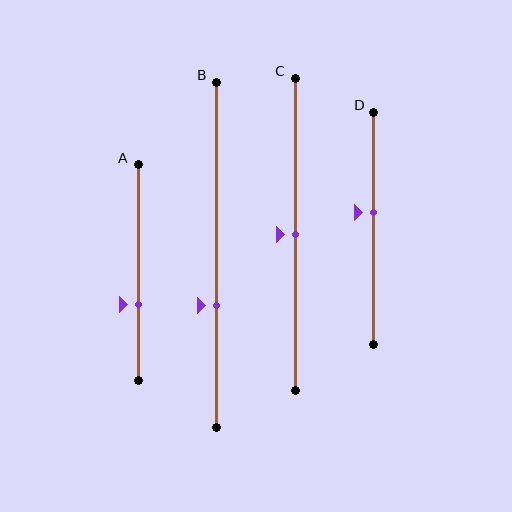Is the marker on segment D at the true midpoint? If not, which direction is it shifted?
No, the marker on segment D is shifted upward by about 7% of the segment length.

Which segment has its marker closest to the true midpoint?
Segment C has its marker closest to the true midpoint.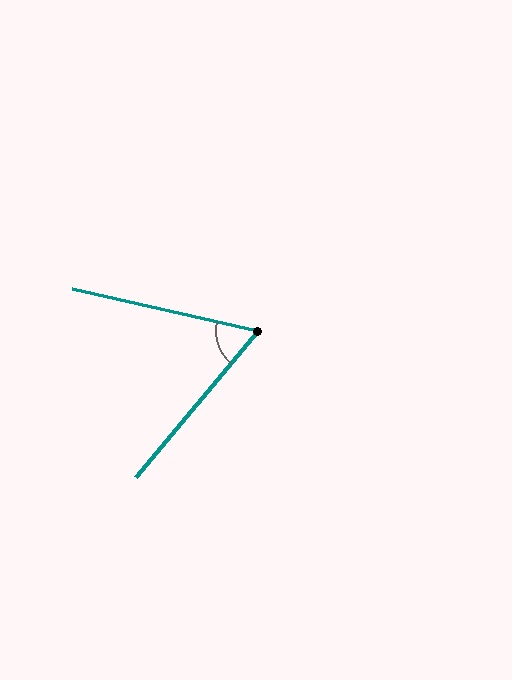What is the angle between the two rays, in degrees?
Approximately 63 degrees.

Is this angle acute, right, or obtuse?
It is acute.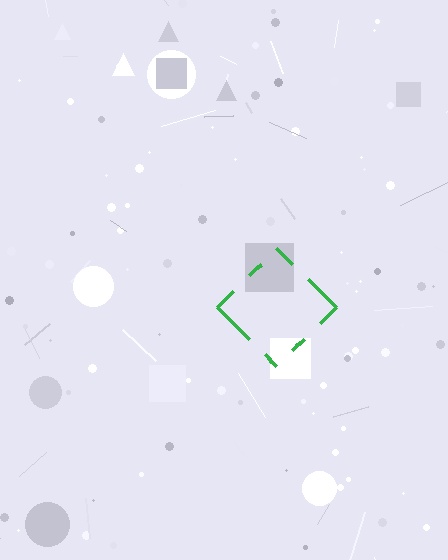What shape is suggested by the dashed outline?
The dashed outline suggests a diamond.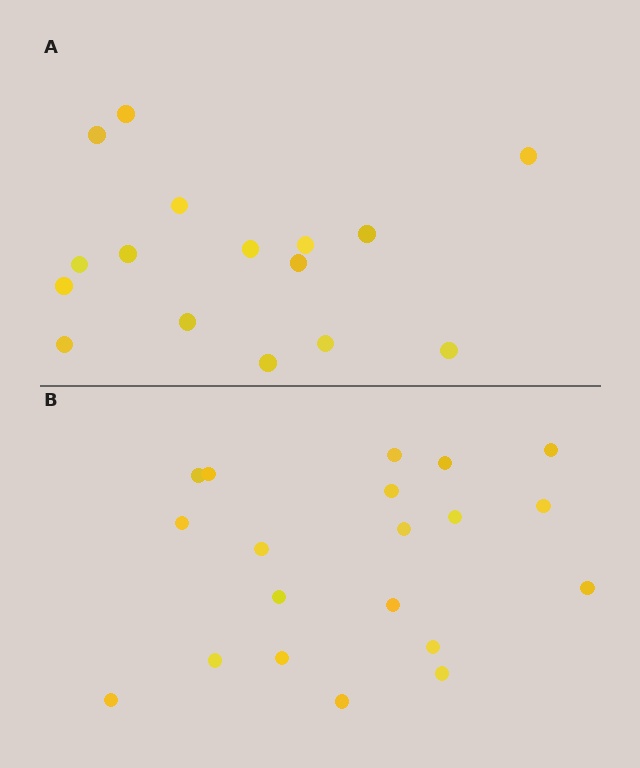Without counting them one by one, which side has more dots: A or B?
Region B (the bottom region) has more dots.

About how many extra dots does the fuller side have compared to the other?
Region B has about 4 more dots than region A.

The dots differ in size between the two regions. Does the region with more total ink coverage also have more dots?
No. Region A has more total ink coverage because its dots are larger, but region B actually contains more individual dots. Total area can be misleading — the number of items is what matters here.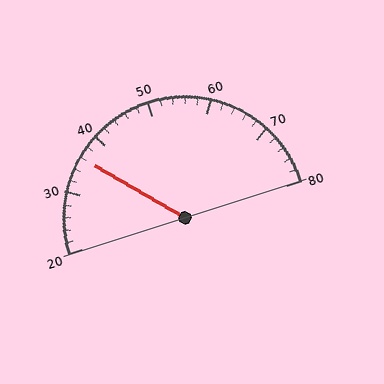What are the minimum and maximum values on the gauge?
The gauge ranges from 20 to 80.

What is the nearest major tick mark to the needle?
The nearest major tick mark is 40.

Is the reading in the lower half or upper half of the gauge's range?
The reading is in the lower half of the range (20 to 80).